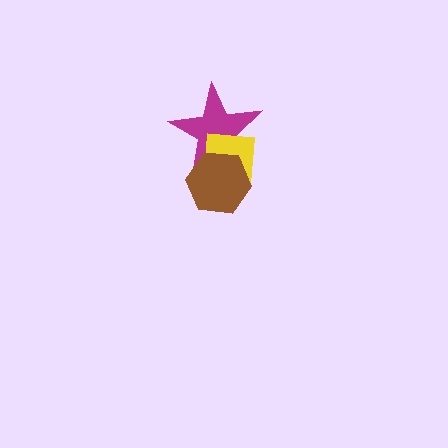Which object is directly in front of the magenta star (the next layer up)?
The yellow square is directly in front of the magenta star.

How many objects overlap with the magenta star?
2 objects overlap with the magenta star.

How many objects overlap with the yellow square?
2 objects overlap with the yellow square.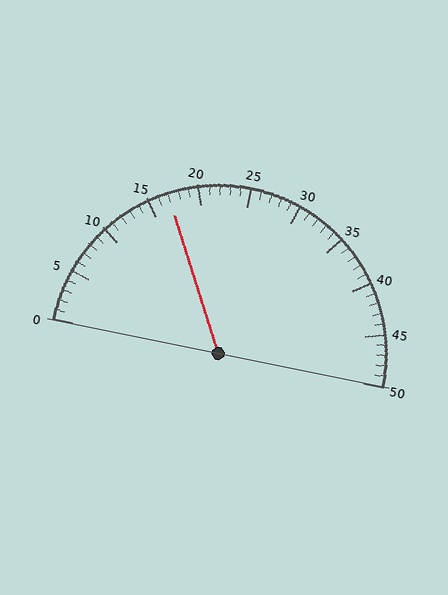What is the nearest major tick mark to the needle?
The nearest major tick mark is 15.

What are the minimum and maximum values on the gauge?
The gauge ranges from 0 to 50.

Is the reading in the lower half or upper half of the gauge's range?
The reading is in the lower half of the range (0 to 50).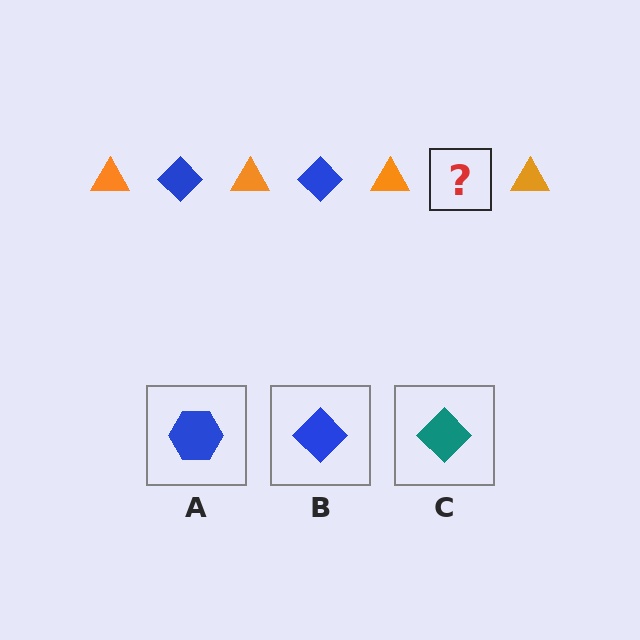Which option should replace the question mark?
Option B.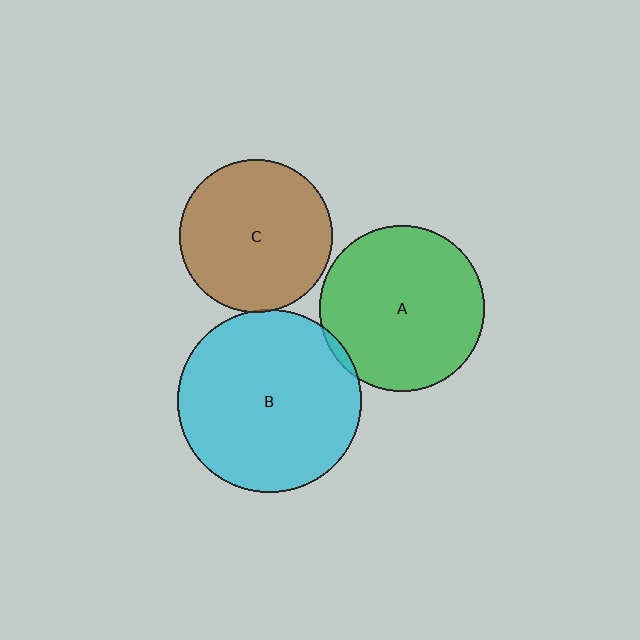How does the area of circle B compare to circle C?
Approximately 1.4 times.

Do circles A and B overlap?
Yes.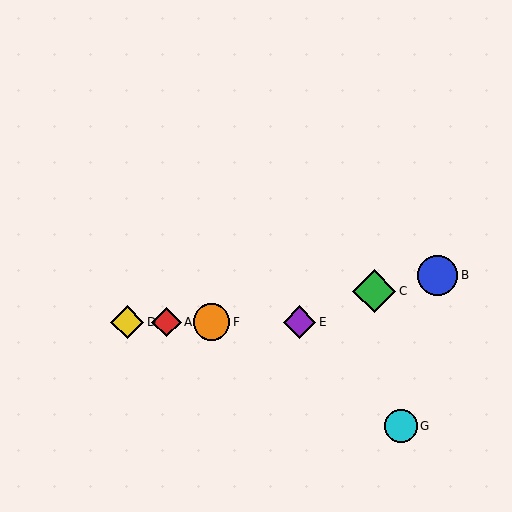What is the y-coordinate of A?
Object A is at y≈322.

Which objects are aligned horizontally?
Objects A, D, E, F are aligned horizontally.